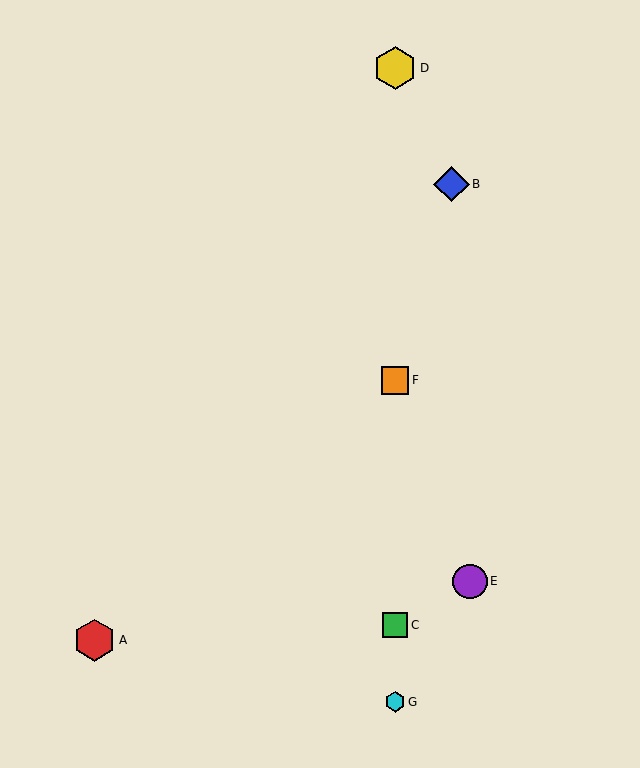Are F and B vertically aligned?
No, F is at x≈395 and B is at x≈452.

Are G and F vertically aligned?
Yes, both are at x≈395.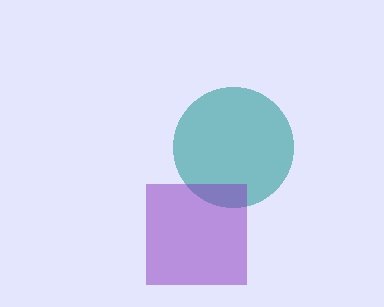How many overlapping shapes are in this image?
There are 2 overlapping shapes in the image.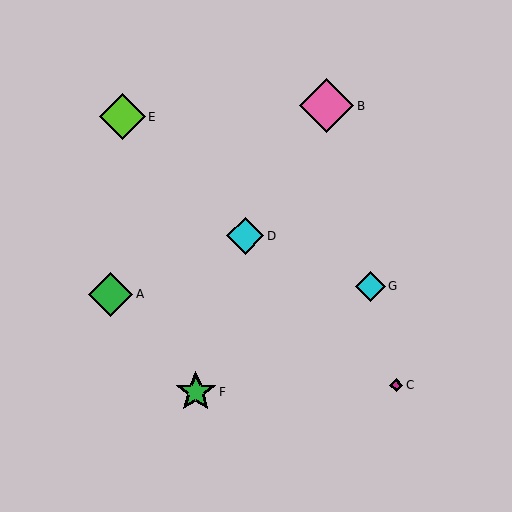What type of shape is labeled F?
Shape F is a green star.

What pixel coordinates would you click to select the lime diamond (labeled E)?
Click at (122, 117) to select the lime diamond E.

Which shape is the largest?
The pink diamond (labeled B) is the largest.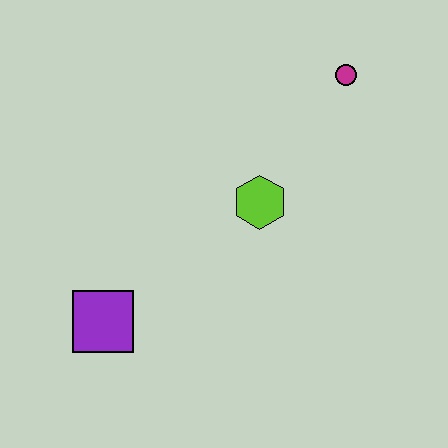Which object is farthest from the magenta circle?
The purple square is farthest from the magenta circle.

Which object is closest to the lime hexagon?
The magenta circle is closest to the lime hexagon.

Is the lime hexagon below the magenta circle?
Yes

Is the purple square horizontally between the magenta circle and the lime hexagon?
No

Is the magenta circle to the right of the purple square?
Yes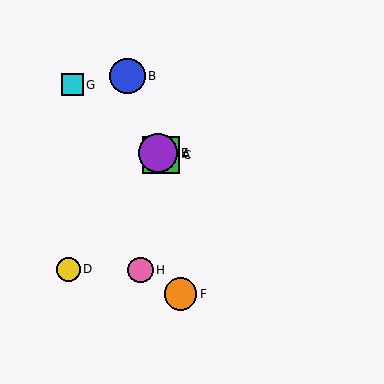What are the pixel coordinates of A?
Object A is at (160, 154).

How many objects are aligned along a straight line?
4 objects (A, C, E, G) are aligned along a straight line.